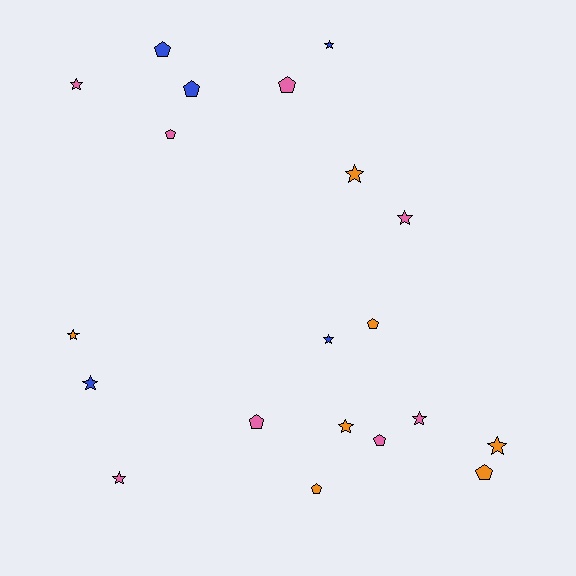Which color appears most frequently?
Pink, with 8 objects.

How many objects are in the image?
There are 20 objects.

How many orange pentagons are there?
There are 3 orange pentagons.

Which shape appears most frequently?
Star, with 11 objects.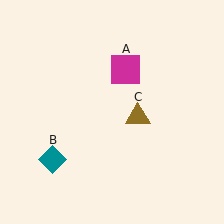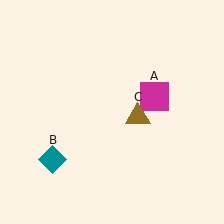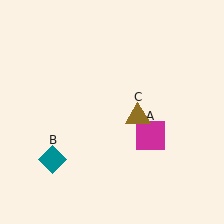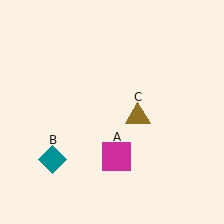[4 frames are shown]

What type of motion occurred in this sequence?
The magenta square (object A) rotated clockwise around the center of the scene.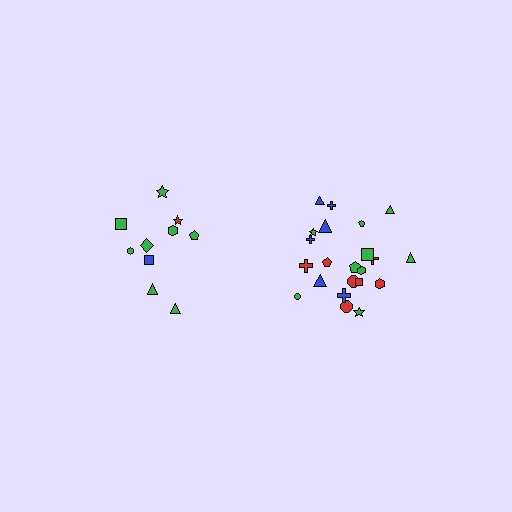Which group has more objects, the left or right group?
The right group.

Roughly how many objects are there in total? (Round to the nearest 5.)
Roughly 30 objects in total.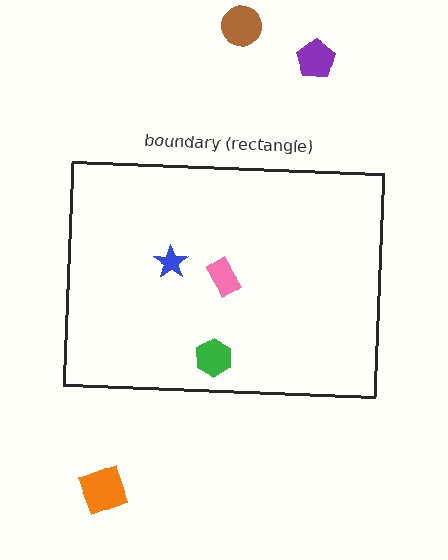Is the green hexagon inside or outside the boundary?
Inside.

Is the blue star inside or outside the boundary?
Inside.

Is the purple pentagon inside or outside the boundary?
Outside.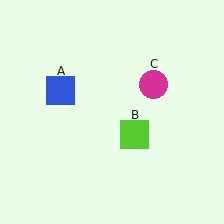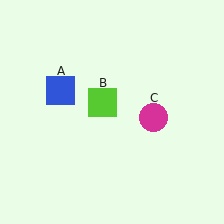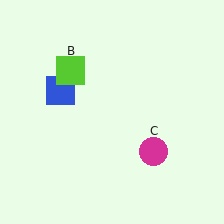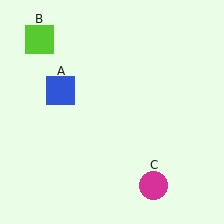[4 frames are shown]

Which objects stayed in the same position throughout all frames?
Blue square (object A) remained stationary.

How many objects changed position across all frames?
2 objects changed position: lime square (object B), magenta circle (object C).